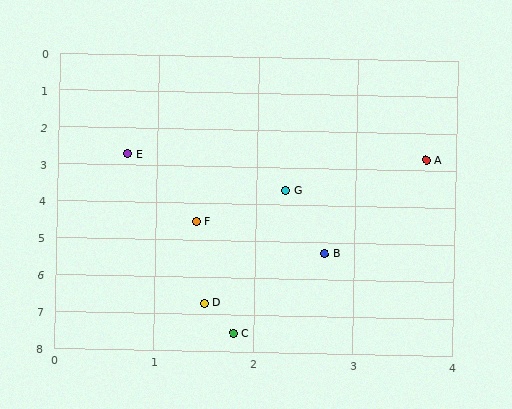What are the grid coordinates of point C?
Point C is at approximately (1.8, 7.5).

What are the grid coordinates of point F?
Point F is at approximately (1.4, 4.5).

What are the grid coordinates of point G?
Point G is at approximately (2.3, 3.6).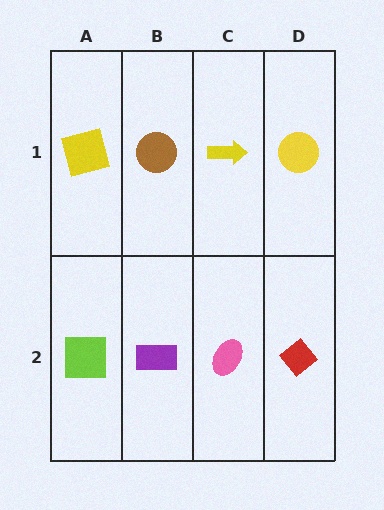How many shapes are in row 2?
4 shapes.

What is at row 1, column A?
A yellow square.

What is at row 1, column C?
A yellow arrow.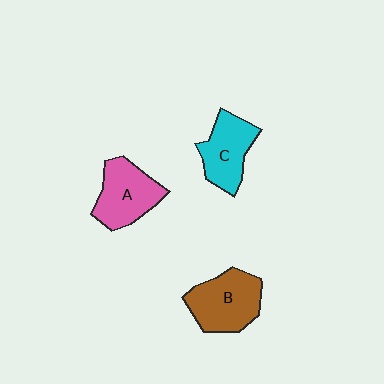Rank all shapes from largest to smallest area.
From largest to smallest: B (brown), A (pink), C (cyan).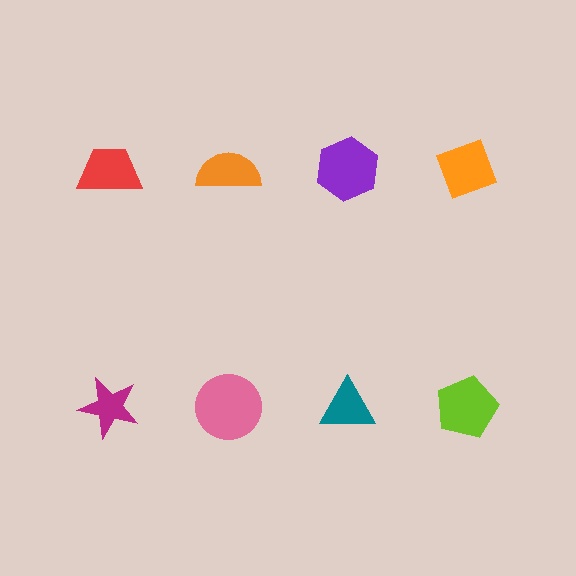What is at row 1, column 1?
A red trapezoid.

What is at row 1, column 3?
A purple hexagon.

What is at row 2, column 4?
A lime pentagon.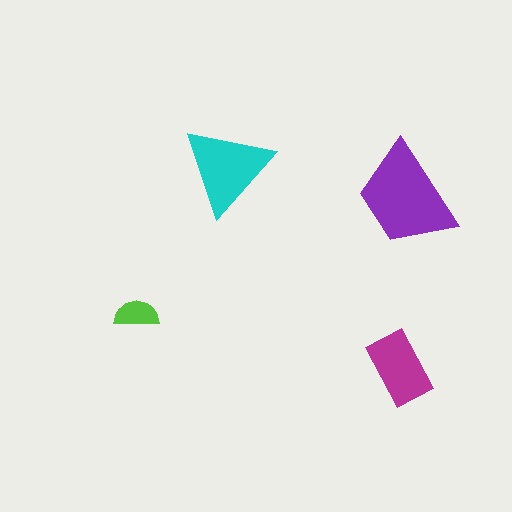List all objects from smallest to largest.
The lime semicircle, the magenta rectangle, the cyan triangle, the purple trapezoid.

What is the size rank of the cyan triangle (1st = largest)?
2nd.